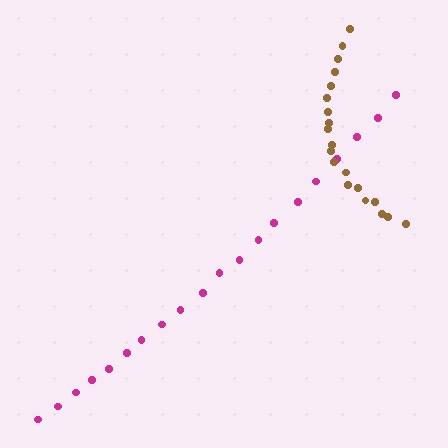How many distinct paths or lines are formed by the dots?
There are 2 distinct paths.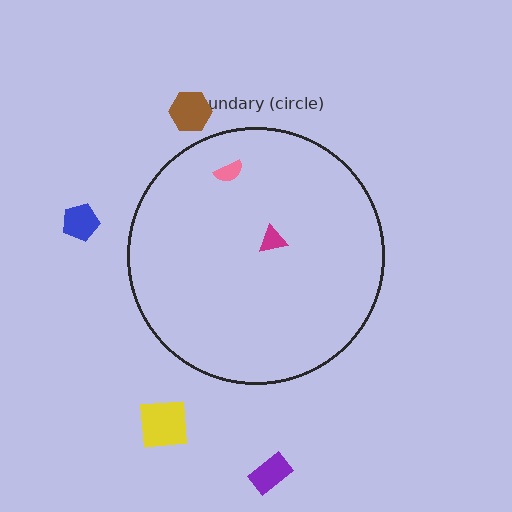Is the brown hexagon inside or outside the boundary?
Outside.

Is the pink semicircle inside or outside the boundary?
Inside.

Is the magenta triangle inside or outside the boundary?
Inside.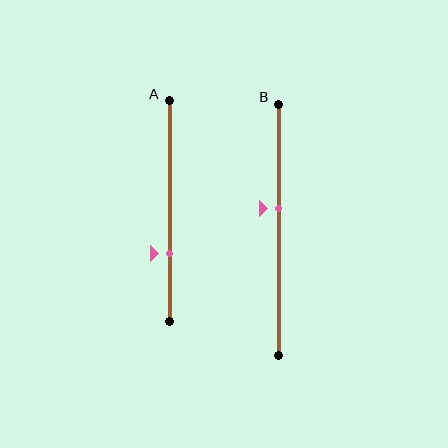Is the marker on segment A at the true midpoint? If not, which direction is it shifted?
No, the marker on segment A is shifted downward by about 19% of the segment length.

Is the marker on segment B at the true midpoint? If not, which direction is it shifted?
No, the marker on segment B is shifted upward by about 8% of the segment length.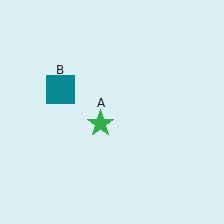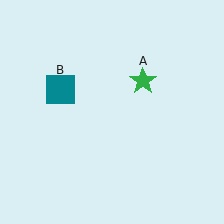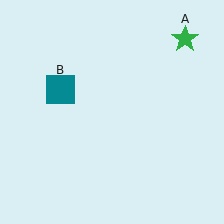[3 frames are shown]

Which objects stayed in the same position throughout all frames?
Teal square (object B) remained stationary.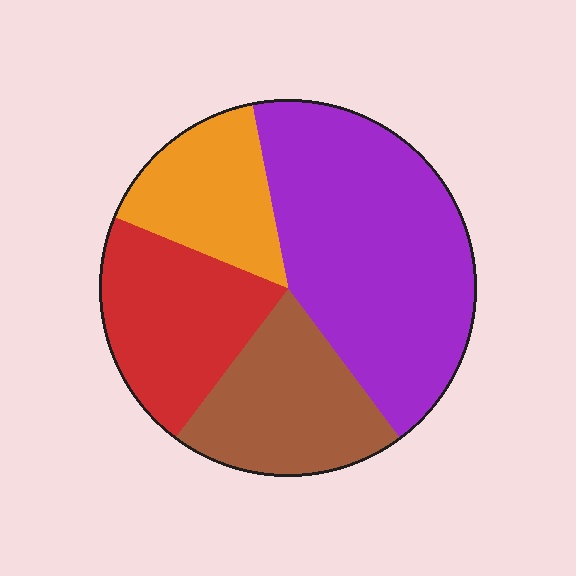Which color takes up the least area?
Orange, at roughly 15%.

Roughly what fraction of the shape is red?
Red takes up about one fifth (1/5) of the shape.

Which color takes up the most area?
Purple, at roughly 45%.